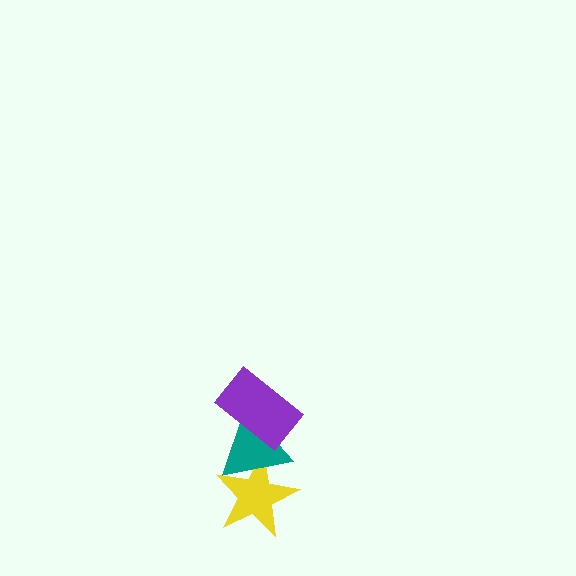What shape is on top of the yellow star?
The teal triangle is on top of the yellow star.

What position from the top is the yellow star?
The yellow star is 3rd from the top.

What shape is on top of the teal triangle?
The purple rectangle is on top of the teal triangle.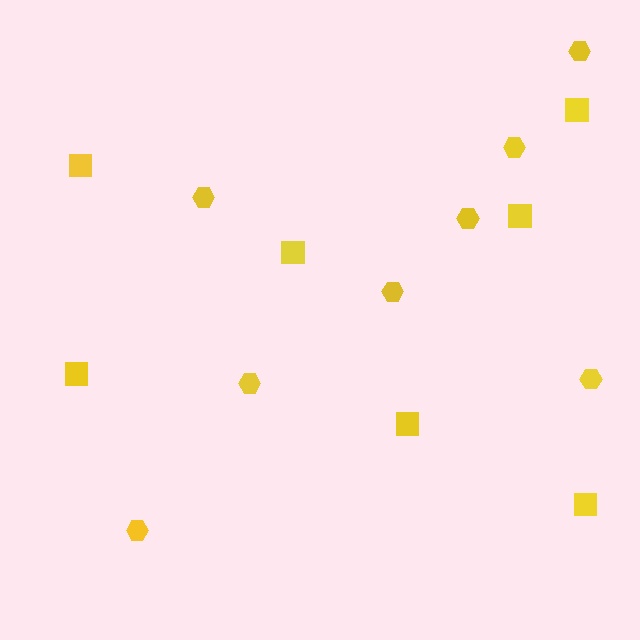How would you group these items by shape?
There are 2 groups: one group of hexagons (8) and one group of squares (7).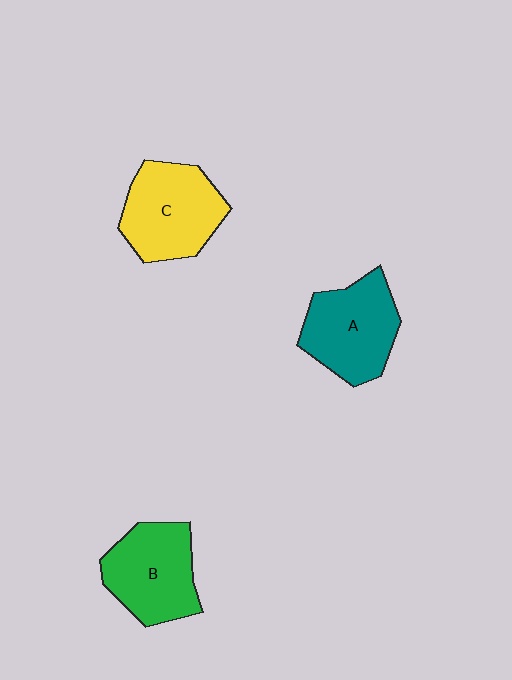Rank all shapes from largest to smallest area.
From largest to smallest: C (yellow), A (teal), B (green).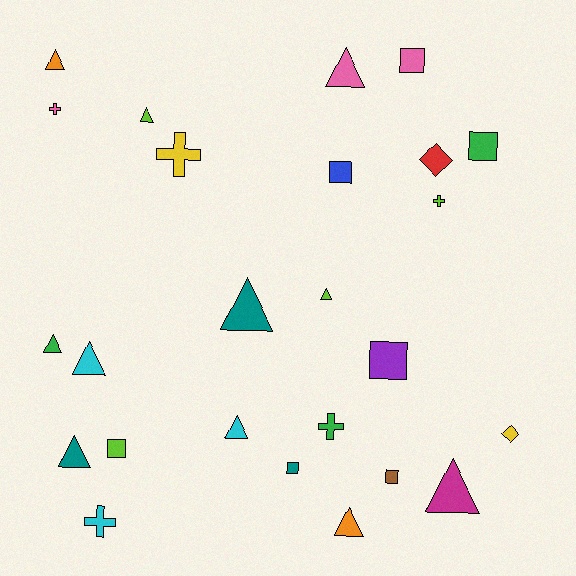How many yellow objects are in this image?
There are 2 yellow objects.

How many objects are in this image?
There are 25 objects.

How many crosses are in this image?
There are 5 crosses.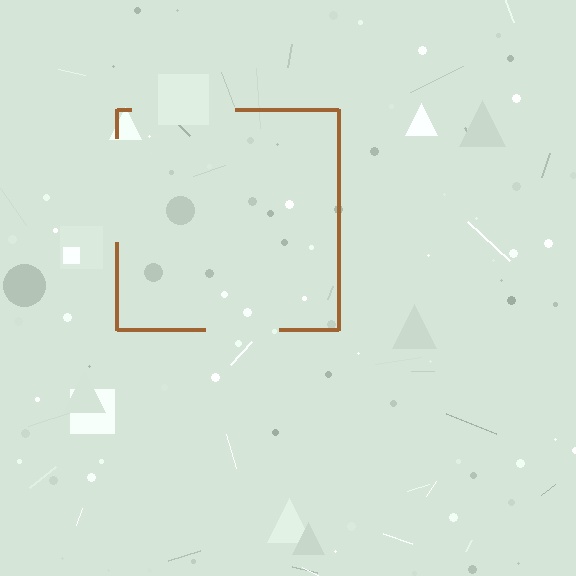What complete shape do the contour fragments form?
The contour fragments form a square.